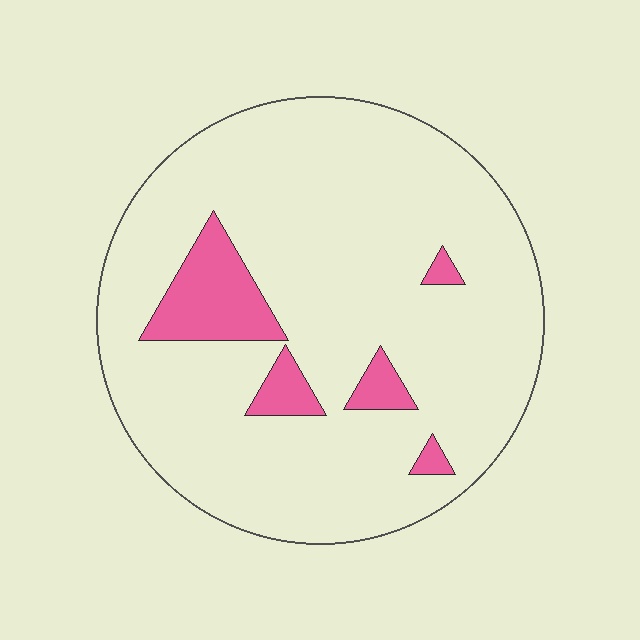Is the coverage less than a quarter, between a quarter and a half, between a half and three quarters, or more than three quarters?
Less than a quarter.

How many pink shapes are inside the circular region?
5.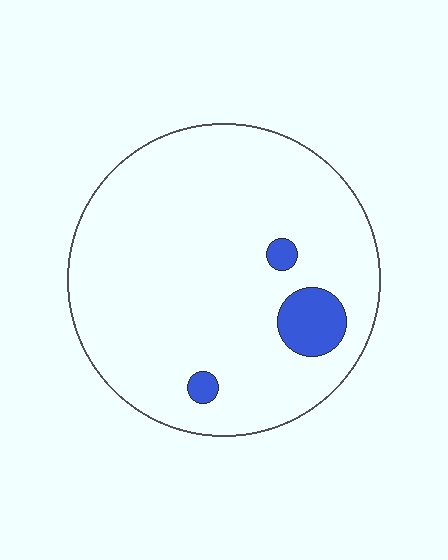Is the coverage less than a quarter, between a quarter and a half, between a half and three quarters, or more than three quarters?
Less than a quarter.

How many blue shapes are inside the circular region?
3.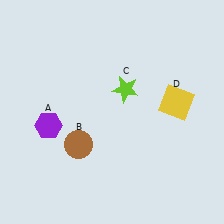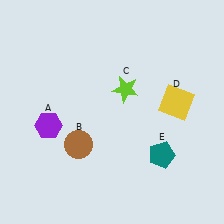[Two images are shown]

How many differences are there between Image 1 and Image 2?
There is 1 difference between the two images.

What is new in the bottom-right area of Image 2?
A teal pentagon (E) was added in the bottom-right area of Image 2.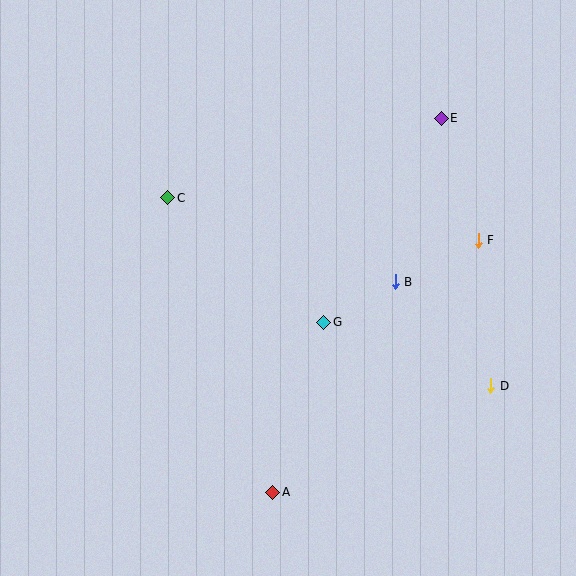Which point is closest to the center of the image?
Point G at (324, 322) is closest to the center.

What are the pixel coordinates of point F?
Point F is at (478, 240).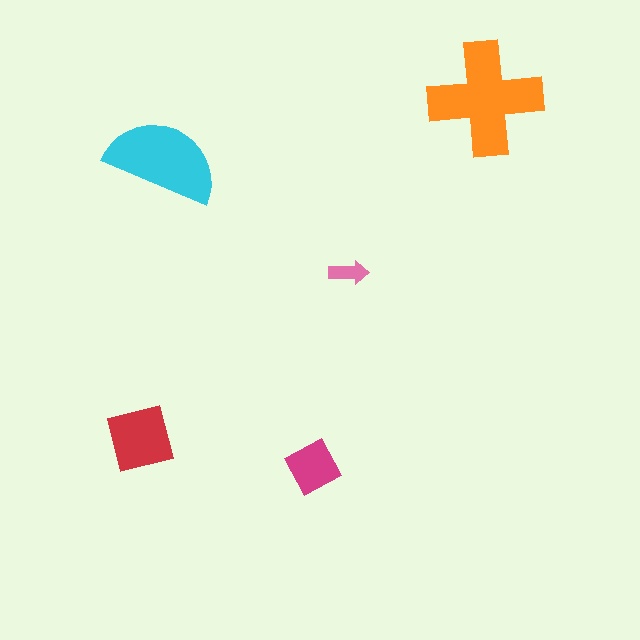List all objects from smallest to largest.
The pink arrow, the magenta square, the red square, the cyan semicircle, the orange cross.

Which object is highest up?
The orange cross is topmost.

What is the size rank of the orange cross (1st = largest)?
1st.